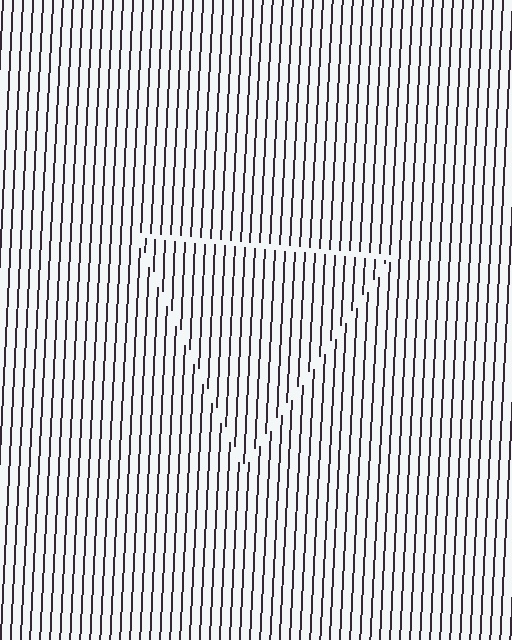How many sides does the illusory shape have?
3 sides — the line-ends trace a triangle.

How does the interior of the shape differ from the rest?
The interior of the shape contains the same grating, shifted by half a period — the contour is defined by the phase discontinuity where line-ends from the inner and outer gratings abut.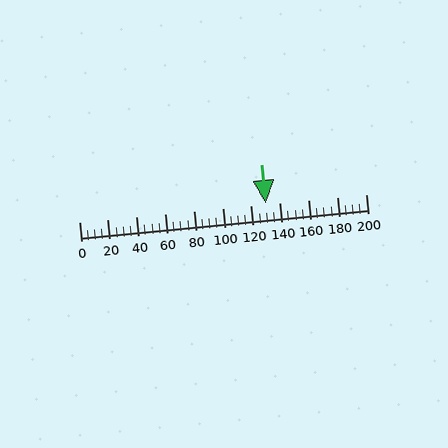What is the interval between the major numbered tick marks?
The major tick marks are spaced 20 units apart.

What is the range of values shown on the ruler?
The ruler shows values from 0 to 200.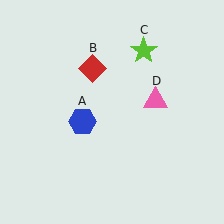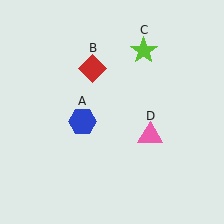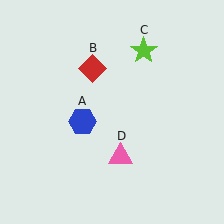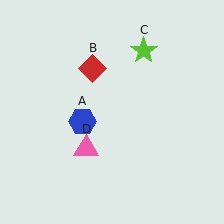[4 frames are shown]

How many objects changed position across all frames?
1 object changed position: pink triangle (object D).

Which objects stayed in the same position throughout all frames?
Blue hexagon (object A) and red diamond (object B) and lime star (object C) remained stationary.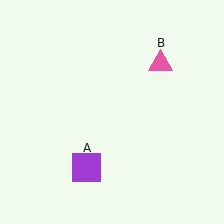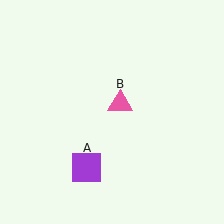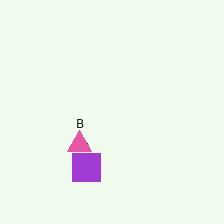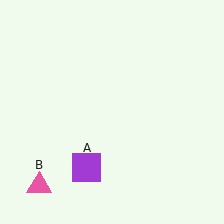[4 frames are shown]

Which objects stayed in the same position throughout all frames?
Purple square (object A) remained stationary.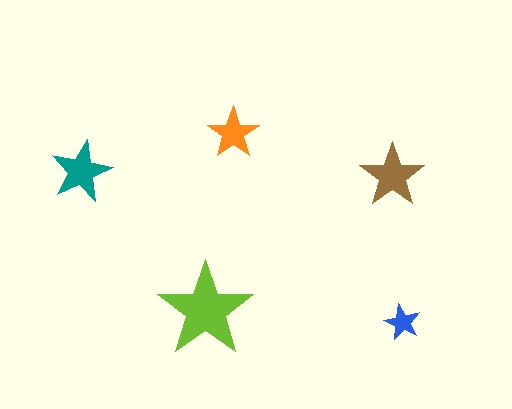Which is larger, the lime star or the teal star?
The lime one.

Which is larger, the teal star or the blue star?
The teal one.